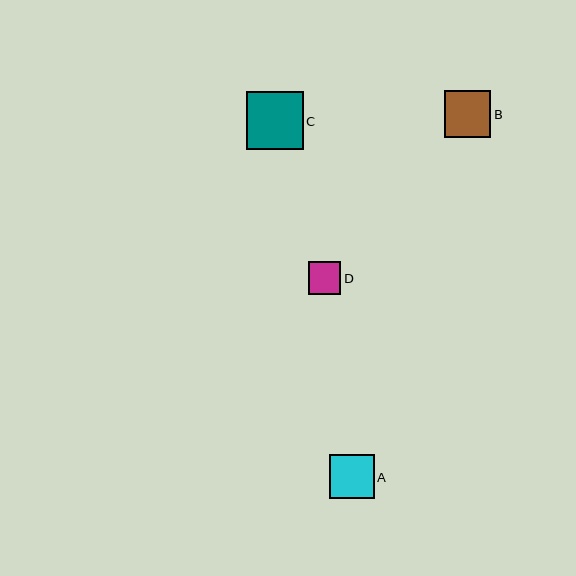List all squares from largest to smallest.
From largest to smallest: C, B, A, D.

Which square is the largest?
Square C is the largest with a size of approximately 57 pixels.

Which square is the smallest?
Square D is the smallest with a size of approximately 32 pixels.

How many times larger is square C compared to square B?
Square C is approximately 1.2 times the size of square B.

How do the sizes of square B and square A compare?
Square B and square A are approximately the same size.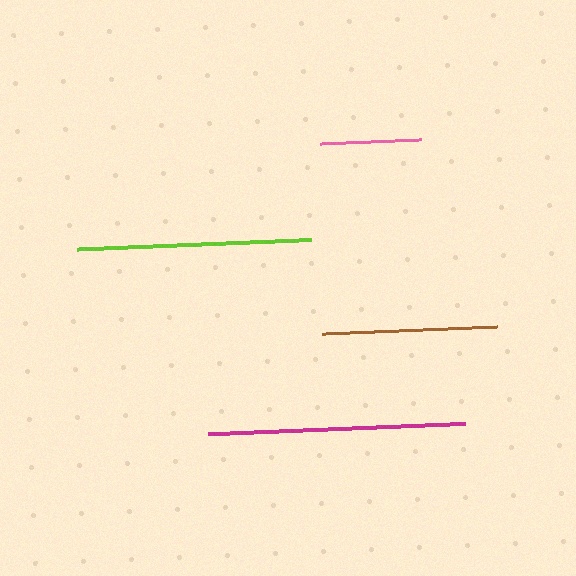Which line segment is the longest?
The magenta line is the longest at approximately 258 pixels.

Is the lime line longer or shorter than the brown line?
The lime line is longer than the brown line.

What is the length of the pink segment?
The pink segment is approximately 101 pixels long.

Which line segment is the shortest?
The pink line is the shortest at approximately 101 pixels.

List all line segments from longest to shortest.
From longest to shortest: magenta, lime, brown, pink.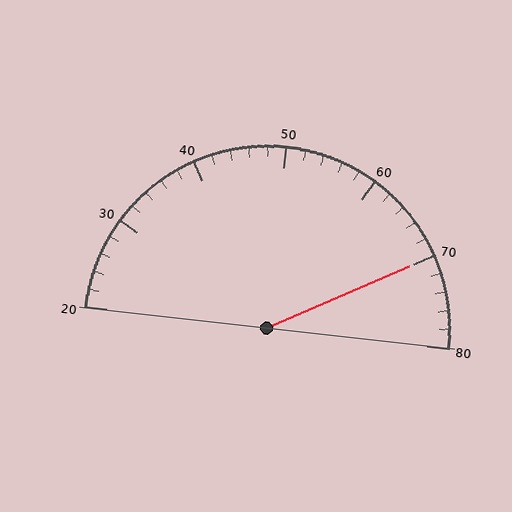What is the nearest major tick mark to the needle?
The nearest major tick mark is 70.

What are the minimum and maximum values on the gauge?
The gauge ranges from 20 to 80.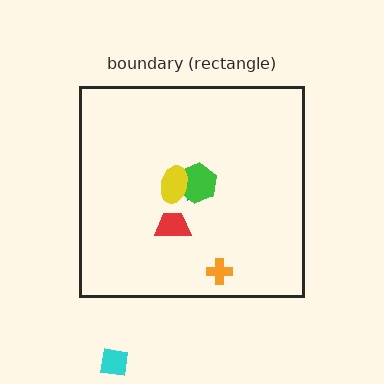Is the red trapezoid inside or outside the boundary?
Inside.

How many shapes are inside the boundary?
5 inside, 1 outside.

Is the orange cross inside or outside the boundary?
Inside.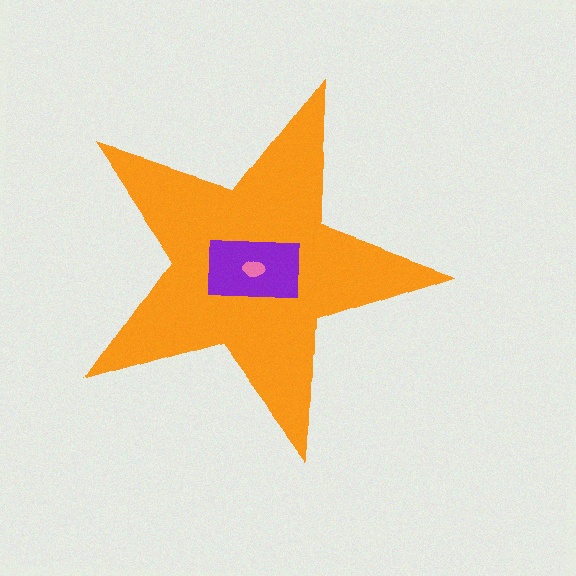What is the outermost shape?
The orange star.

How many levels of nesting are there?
3.